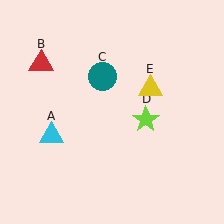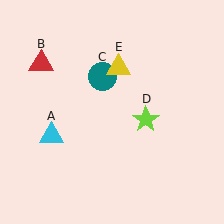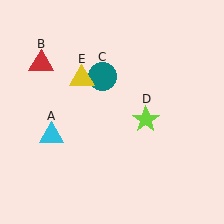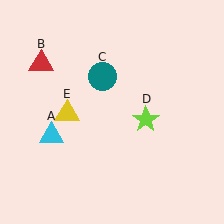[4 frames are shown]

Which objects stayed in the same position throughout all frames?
Cyan triangle (object A) and red triangle (object B) and teal circle (object C) and lime star (object D) remained stationary.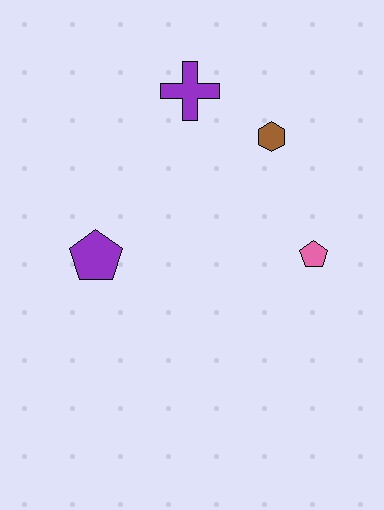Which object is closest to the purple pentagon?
The purple cross is closest to the purple pentagon.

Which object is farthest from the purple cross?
The pink pentagon is farthest from the purple cross.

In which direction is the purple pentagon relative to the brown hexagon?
The purple pentagon is to the left of the brown hexagon.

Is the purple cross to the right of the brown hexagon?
No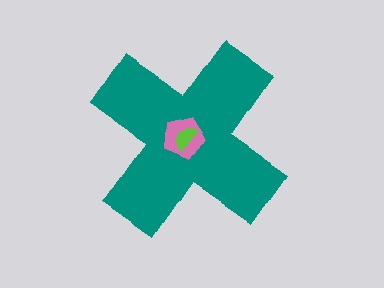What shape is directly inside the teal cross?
The pink pentagon.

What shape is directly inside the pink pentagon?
The lime semicircle.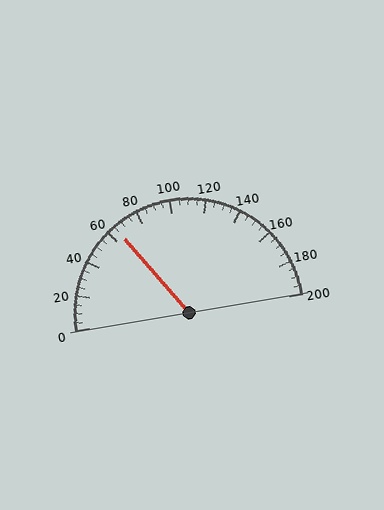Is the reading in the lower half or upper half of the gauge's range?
The reading is in the lower half of the range (0 to 200).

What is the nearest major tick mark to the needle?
The nearest major tick mark is 60.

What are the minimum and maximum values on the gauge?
The gauge ranges from 0 to 200.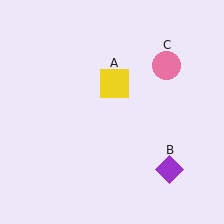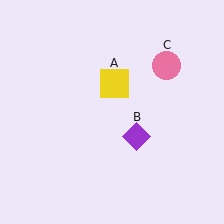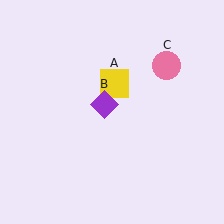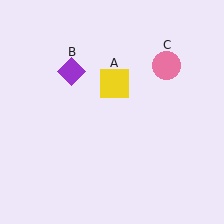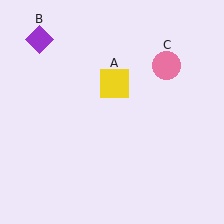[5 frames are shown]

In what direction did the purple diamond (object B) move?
The purple diamond (object B) moved up and to the left.